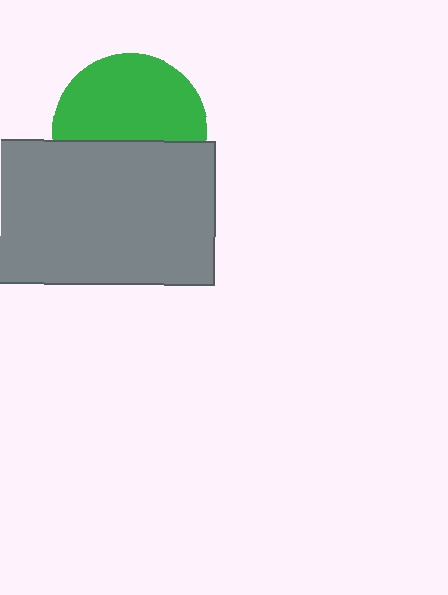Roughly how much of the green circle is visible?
About half of it is visible (roughly 58%).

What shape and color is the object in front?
The object in front is a gray rectangle.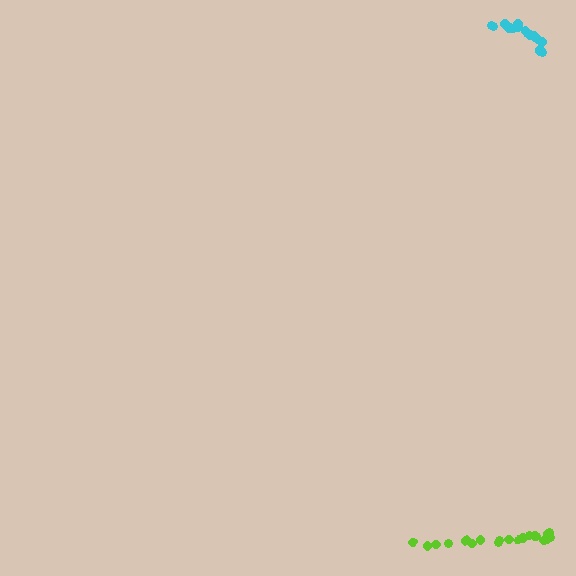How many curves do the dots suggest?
There are 2 distinct paths.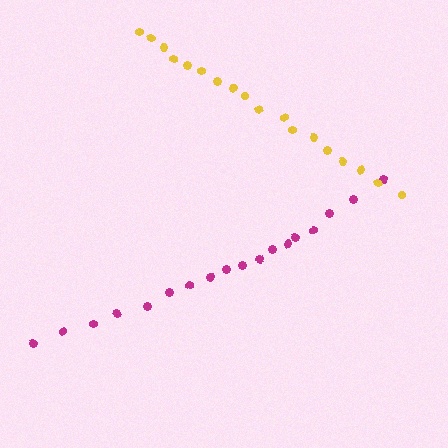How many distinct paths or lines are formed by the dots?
There are 2 distinct paths.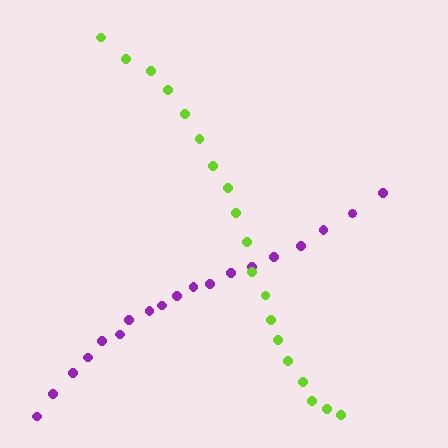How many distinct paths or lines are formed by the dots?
There are 2 distinct paths.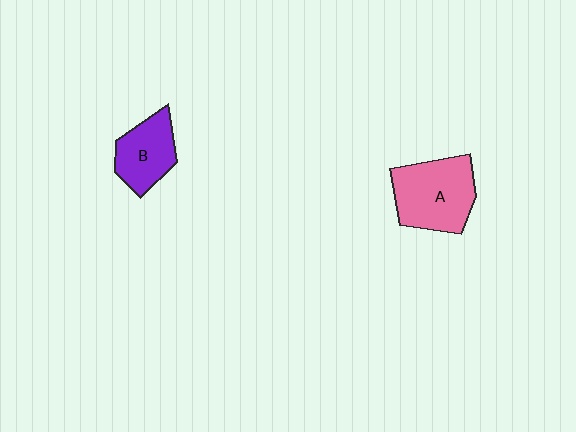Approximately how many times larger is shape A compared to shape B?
Approximately 1.5 times.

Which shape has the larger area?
Shape A (pink).